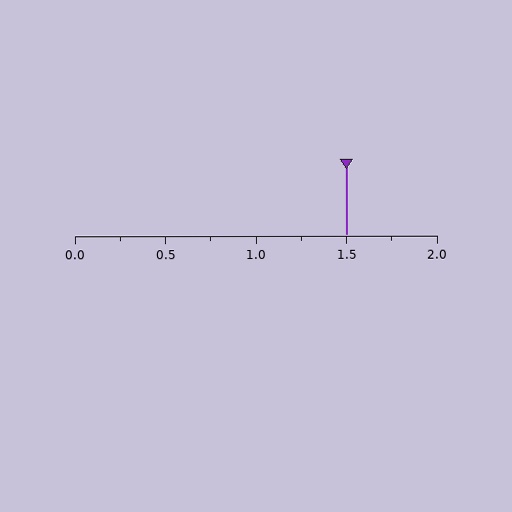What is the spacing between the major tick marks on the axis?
The major ticks are spaced 0.5 apart.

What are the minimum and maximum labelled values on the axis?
The axis runs from 0.0 to 2.0.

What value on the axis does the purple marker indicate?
The marker indicates approximately 1.5.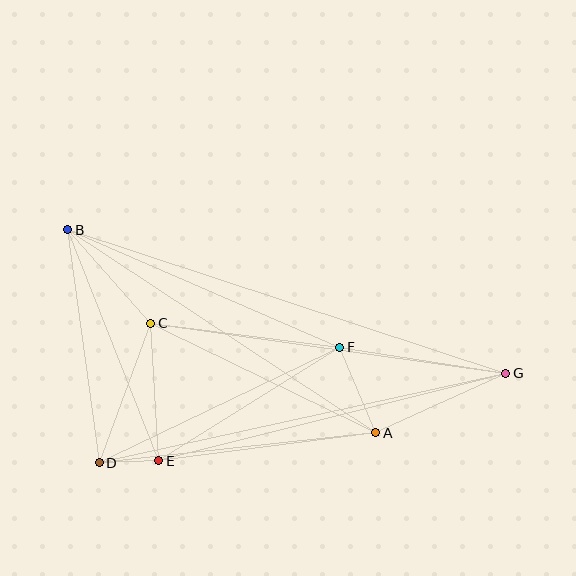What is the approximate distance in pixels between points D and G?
The distance between D and G is approximately 416 pixels.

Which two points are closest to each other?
Points D and E are closest to each other.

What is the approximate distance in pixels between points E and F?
The distance between E and F is approximately 214 pixels.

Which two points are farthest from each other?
Points B and G are farthest from each other.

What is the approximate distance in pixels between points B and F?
The distance between B and F is approximately 296 pixels.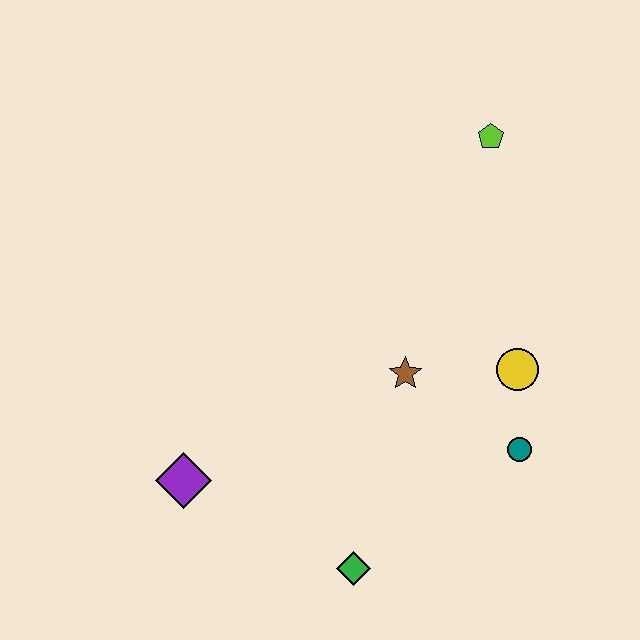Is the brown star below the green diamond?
No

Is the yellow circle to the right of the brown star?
Yes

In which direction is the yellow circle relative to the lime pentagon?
The yellow circle is below the lime pentagon.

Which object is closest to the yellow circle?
The teal circle is closest to the yellow circle.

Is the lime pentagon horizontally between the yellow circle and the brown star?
Yes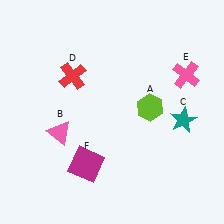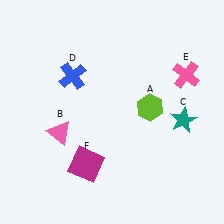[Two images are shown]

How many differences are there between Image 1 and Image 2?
There is 1 difference between the two images.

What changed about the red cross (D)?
In Image 1, D is red. In Image 2, it changed to blue.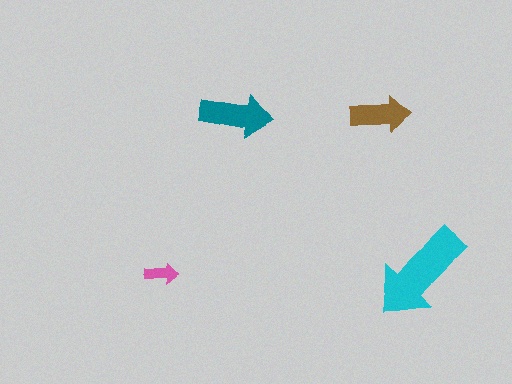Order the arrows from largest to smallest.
the cyan one, the teal one, the brown one, the pink one.